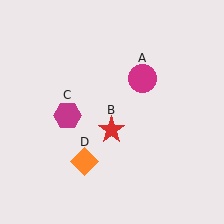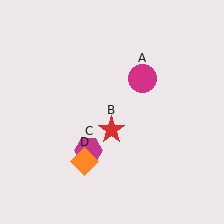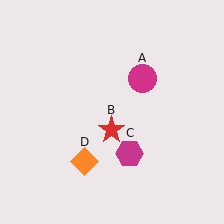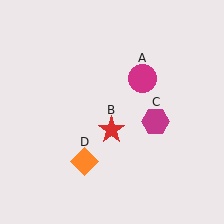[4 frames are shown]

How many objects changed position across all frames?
1 object changed position: magenta hexagon (object C).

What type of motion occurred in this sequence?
The magenta hexagon (object C) rotated counterclockwise around the center of the scene.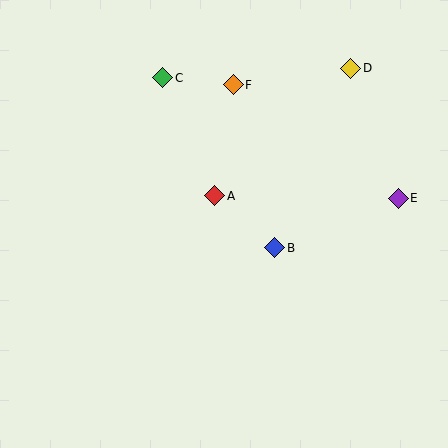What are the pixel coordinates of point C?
Point C is at (162, 78).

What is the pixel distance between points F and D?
The distance between F and D is 119 pixels.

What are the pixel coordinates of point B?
Point B is at (275, 248).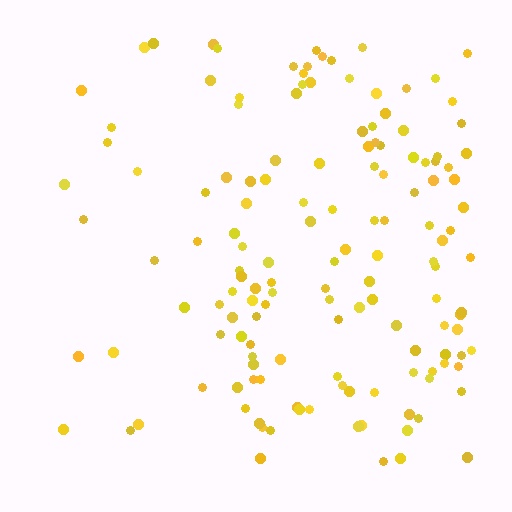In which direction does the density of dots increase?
From left to right, with the right side densest.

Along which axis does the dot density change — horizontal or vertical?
Horizontal.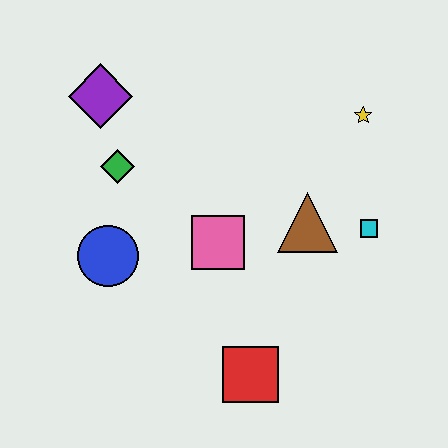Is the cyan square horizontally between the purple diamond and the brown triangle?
No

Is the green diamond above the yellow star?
No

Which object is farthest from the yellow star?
The blue circle is farthest from the yellow star.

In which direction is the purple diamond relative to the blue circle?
The purple diamond is above the blue circle.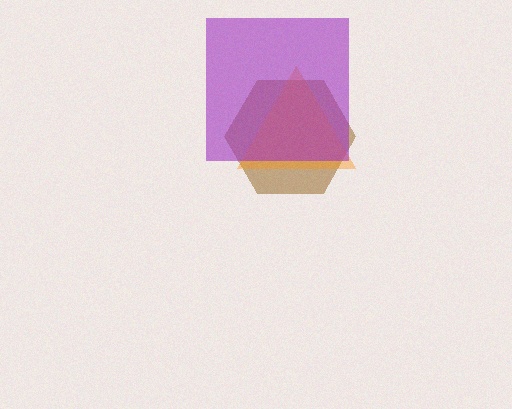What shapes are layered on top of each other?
The layered shapes are: a brown hexagon, an orange triangle, a purple square.